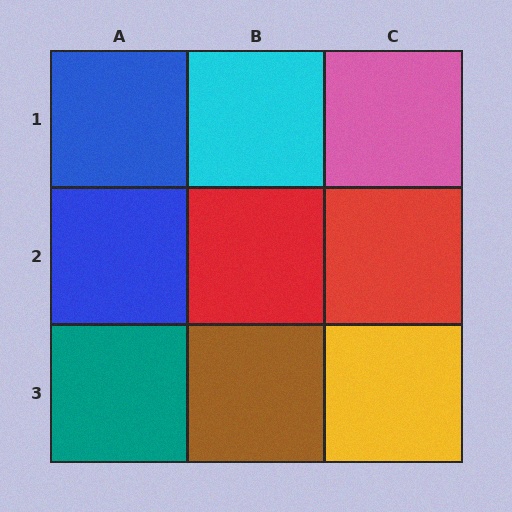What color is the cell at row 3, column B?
Brown.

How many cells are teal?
1 cell is teal.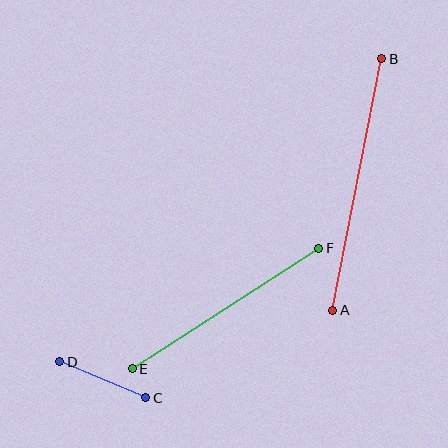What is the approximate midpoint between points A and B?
The midpoint is at approximately (357, 184) pixels.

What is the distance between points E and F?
The distance is approximately 222 pixels.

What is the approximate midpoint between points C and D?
The midpoint is at approximately (103, 380) pixels.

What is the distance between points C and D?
The distance is approximately 93 pixels.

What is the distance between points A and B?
The distance is approximately 257 pixels.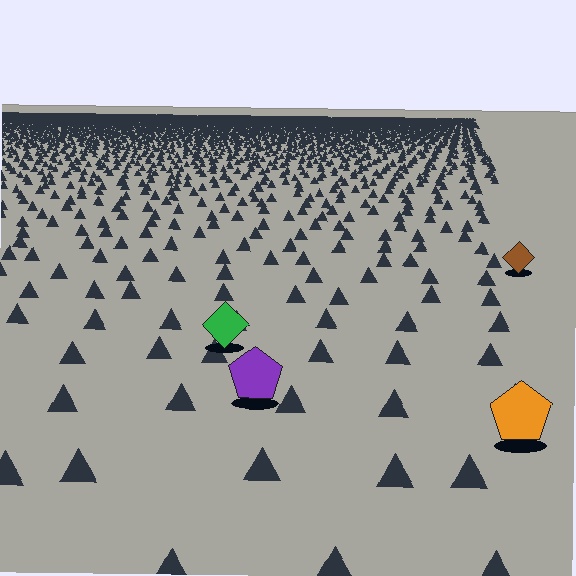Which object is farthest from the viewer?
The brown diamond is farthest from the viewer. It appears smaller and the ground texture around it is denser.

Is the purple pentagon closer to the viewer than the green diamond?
Yes. The purple pentagon is closer — you can tell from the texture gradient: the ground texture is coarser near it.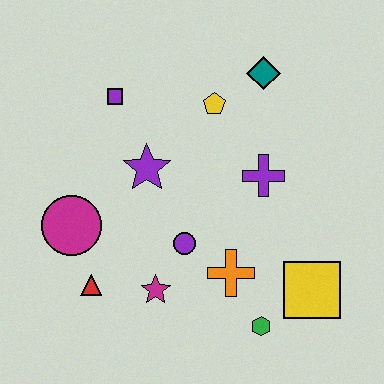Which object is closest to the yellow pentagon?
The teal diamond is closest to the yellow pentagon.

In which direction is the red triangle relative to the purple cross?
The red triangle is to the left of the purple cross.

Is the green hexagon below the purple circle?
Yes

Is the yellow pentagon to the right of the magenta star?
Yes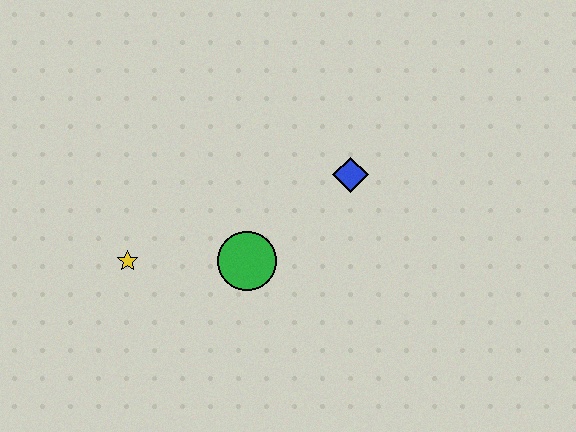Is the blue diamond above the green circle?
Yes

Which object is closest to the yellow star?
The green circle is closest to the yellow star.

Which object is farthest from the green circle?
The blue diamond is farthest from the green circle.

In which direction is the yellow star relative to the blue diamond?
The yellow star is to the left of the blue diamond.